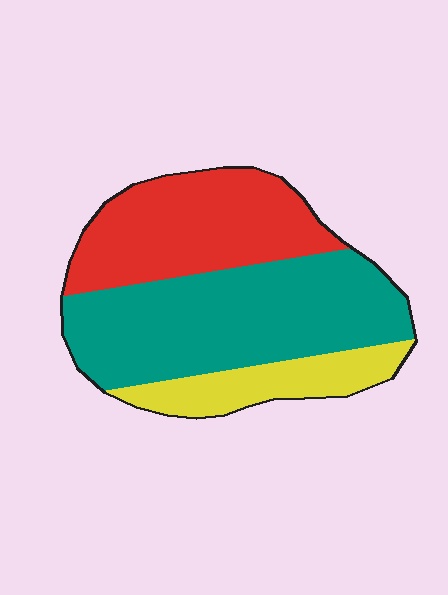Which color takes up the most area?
Teal, at roughly 50%.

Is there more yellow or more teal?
Teal.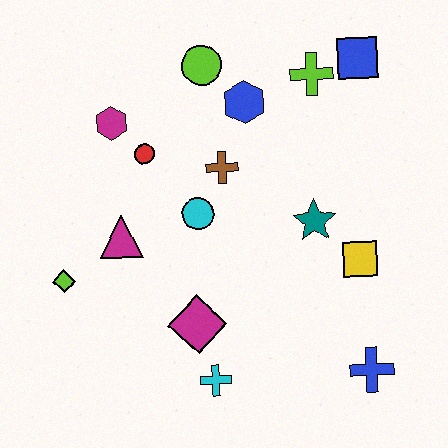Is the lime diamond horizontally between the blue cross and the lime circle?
No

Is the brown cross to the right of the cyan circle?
Yes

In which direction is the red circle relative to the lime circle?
The red circle is below the lime circle.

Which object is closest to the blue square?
The lime cross is closest to the blue square.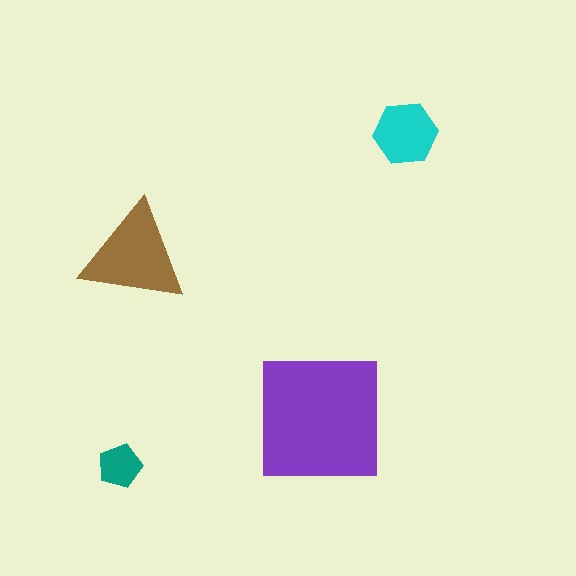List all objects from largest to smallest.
The purple square, the brown triangle, the cyan hexagon, the teal pentagon.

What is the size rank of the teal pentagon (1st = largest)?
4th.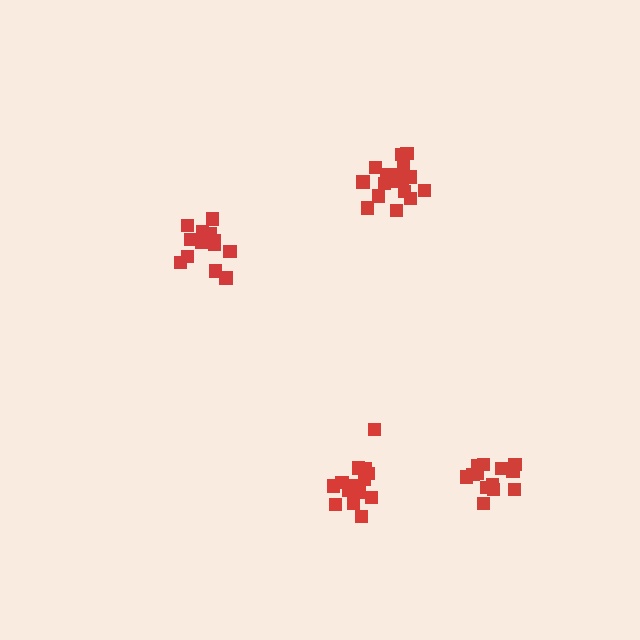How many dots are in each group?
Group 1: 18 dots, Group 2: 14 dots, Group 3: 14 dots, Group 4: 13 dots (59 total).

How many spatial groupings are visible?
There are 4 spatial groupings.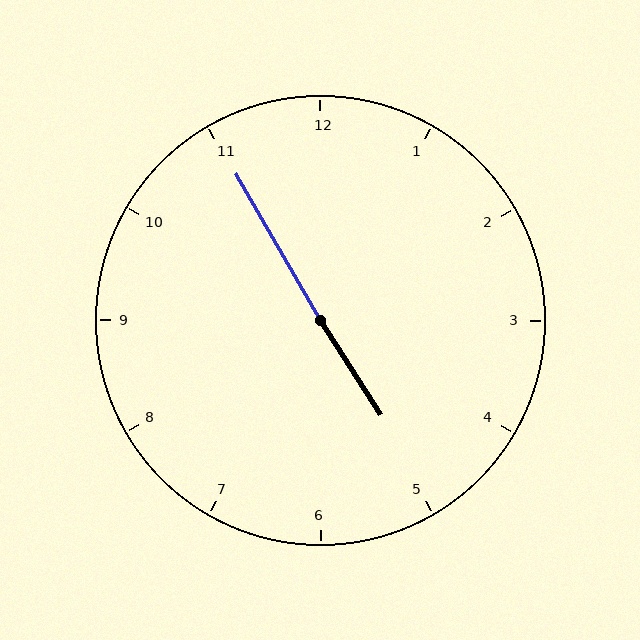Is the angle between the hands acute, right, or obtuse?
It is obtuse.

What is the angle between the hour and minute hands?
Approximately 178 degrees.